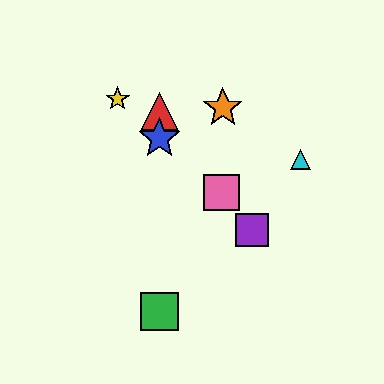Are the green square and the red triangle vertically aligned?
Yes, both are at x≈159.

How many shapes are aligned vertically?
3 shapes (the red triangle, the blue star, the green square) are aligned vertically.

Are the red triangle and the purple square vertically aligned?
No, the red triangle is at x≈159 and the purple square is at x≈252.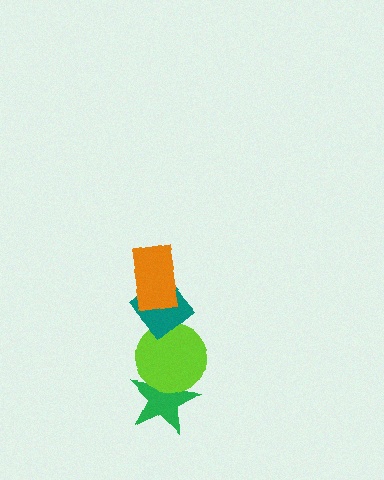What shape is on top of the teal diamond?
The orange rectangle is on top of the teal diamond.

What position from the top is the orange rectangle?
The orange rectangle is 1st from the top.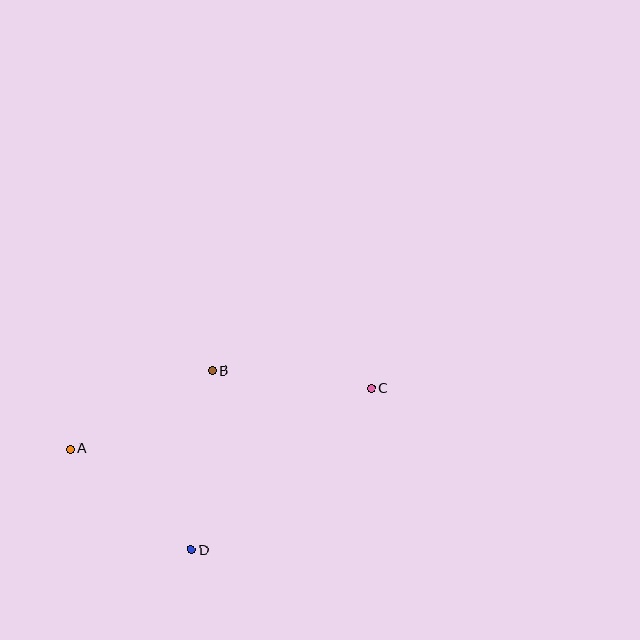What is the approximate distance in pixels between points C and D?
The distance between C and D is approximately 242 pixels.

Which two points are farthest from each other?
Points A and C are farthest from each other.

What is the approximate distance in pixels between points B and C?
The distance between B and C is approximately 160 pixels.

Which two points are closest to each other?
Points A and D are closest to each other.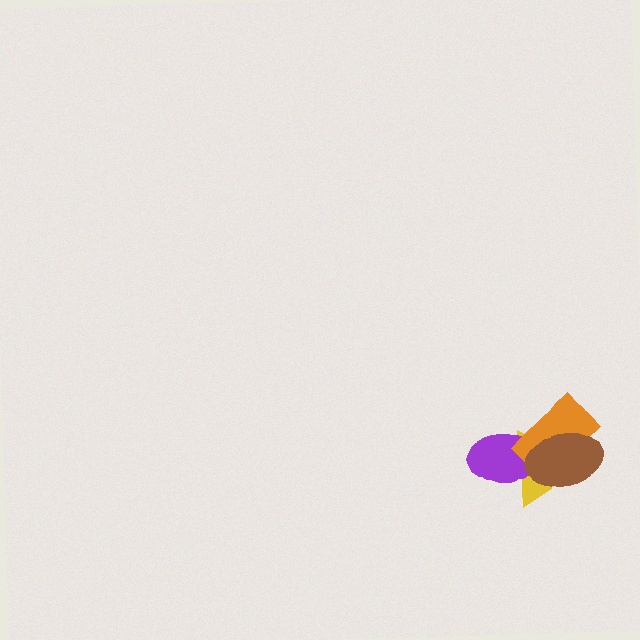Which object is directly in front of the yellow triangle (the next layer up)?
The purple ellipse is directly in front of the yellow triangle.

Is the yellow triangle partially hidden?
Yes, it is partially covered by another shape.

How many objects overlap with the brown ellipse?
3 objects overlap with the brown ellipse.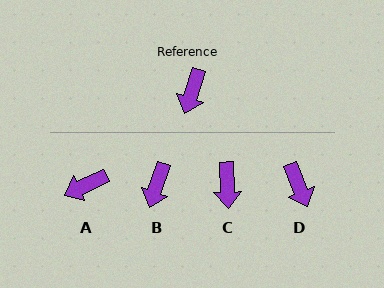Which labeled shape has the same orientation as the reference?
B.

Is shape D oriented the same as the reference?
No, it is off by about 40 degrees.